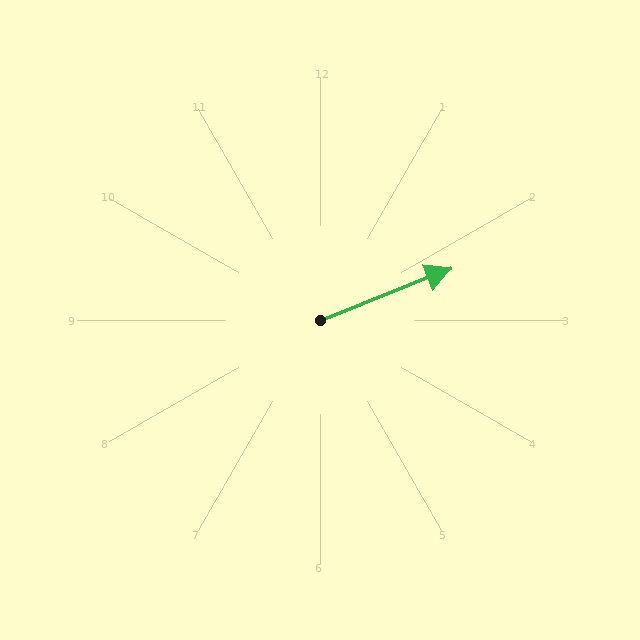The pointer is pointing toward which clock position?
Roughly 2 o'clock.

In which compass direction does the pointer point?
East.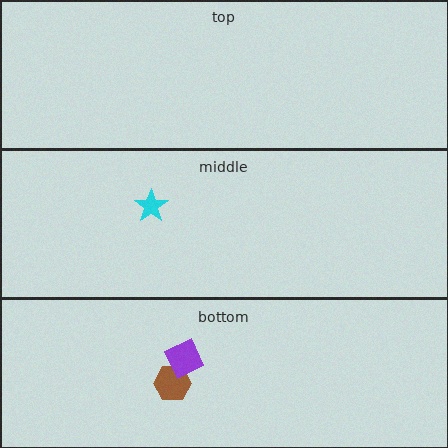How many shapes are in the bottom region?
2.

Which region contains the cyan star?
The middle region.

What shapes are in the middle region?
The cyan star.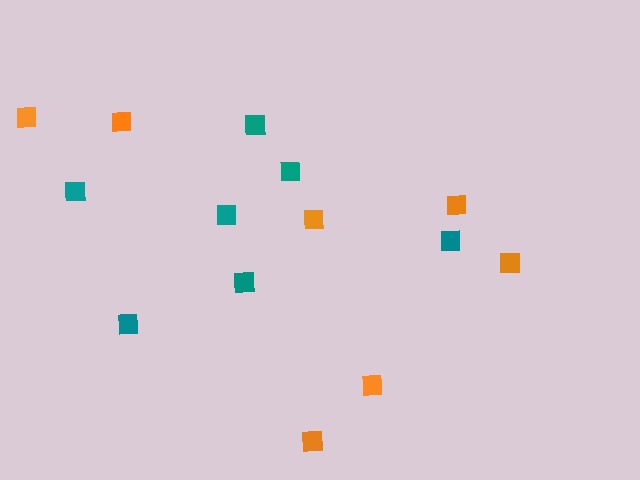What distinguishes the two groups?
There are 2 groups: one group of teal squares (7) and one group of orange squares (7).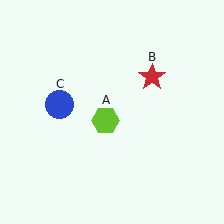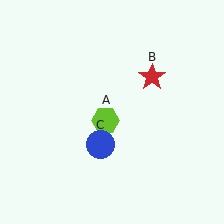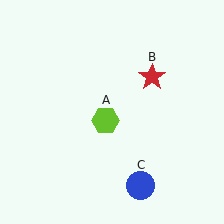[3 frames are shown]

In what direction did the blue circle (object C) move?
The blue circle (object C) moved down and to the right.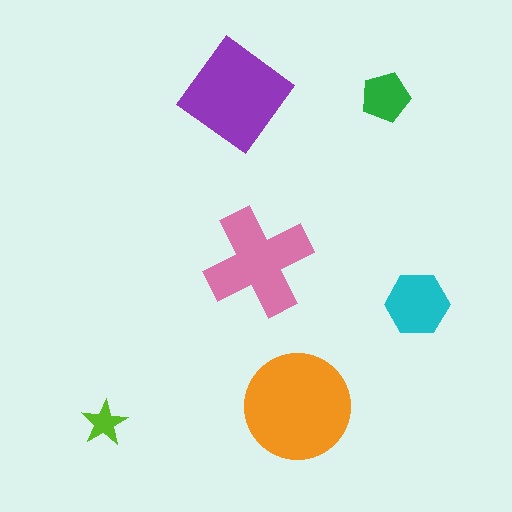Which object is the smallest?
The lime star.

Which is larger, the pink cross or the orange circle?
The orange circle.